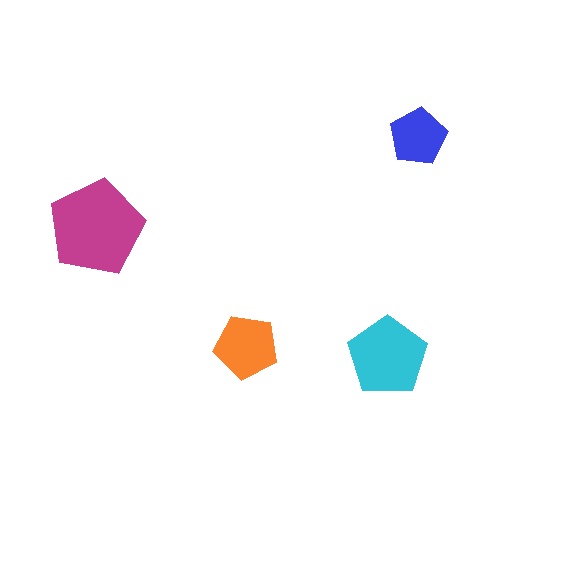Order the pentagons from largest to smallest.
the magenta one, the cyan one, the orange one, the blue one.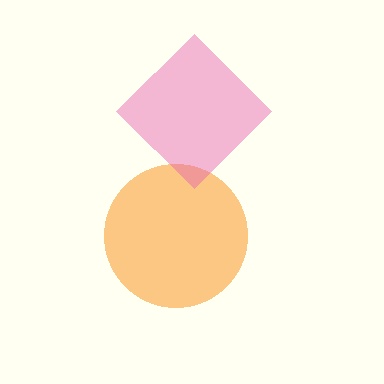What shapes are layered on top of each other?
The layered shapes are: an orange circle, a pink diamond.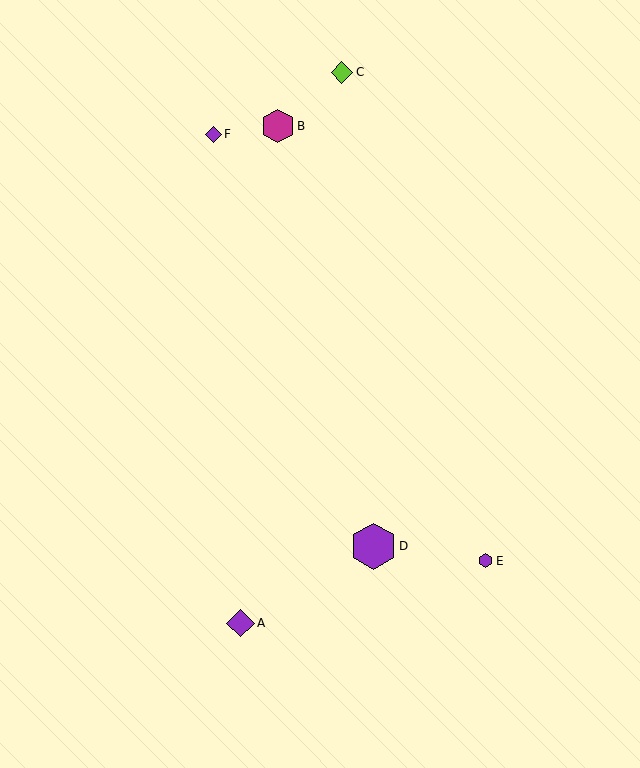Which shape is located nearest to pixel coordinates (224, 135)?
The purple diamond (labeled F) at (213, 135) is nearest to that location.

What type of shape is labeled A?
Shape A is a purple diamond.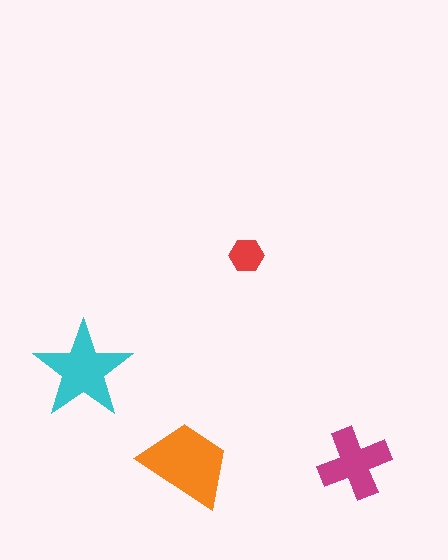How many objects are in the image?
There are 4 objects in the image.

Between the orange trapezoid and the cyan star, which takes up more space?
The orange trapezoid.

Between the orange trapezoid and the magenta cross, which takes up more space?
The orange trapezoid.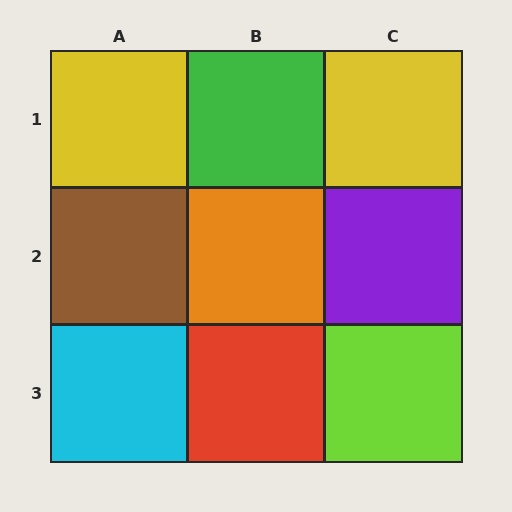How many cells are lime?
1 cell is lime.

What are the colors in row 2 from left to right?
Brown, orange, purple.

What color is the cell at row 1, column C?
Yellow.